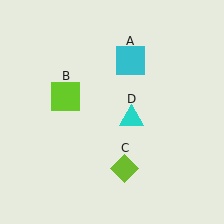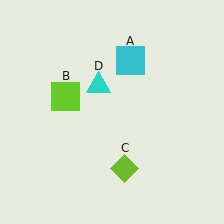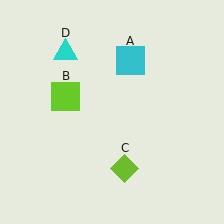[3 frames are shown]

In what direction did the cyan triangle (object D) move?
The cyan triangle (object D) moved up and to the left.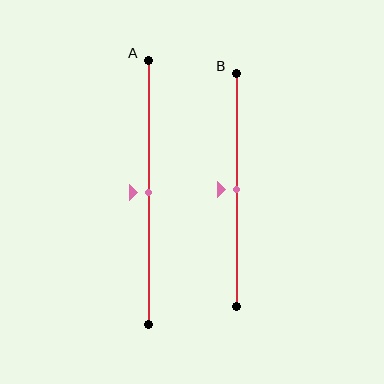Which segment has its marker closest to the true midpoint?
Segment A has its marker closest to the true midpoint.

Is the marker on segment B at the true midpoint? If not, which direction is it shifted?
Yes, the marker on segment B is at the true midpoint.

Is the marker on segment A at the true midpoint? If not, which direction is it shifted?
Yes, the marker on segment A is at the true midpoint.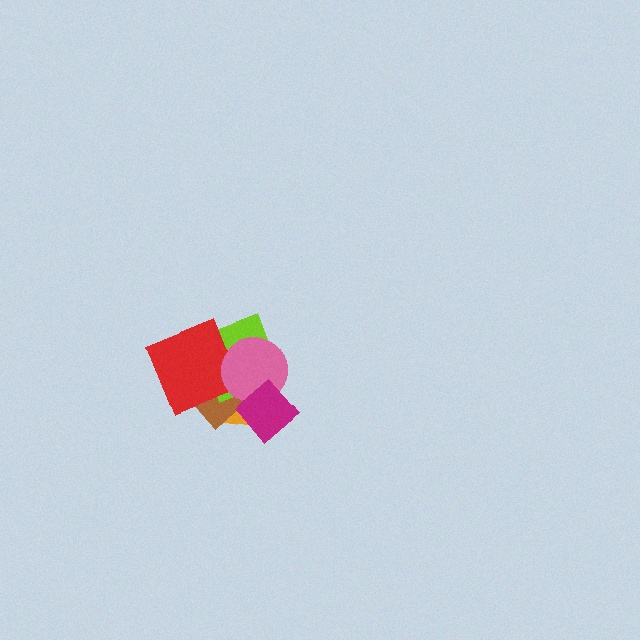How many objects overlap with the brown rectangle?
5 objects overlap with the brown rectangle.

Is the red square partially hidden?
Yes, it is partially covered by another shape.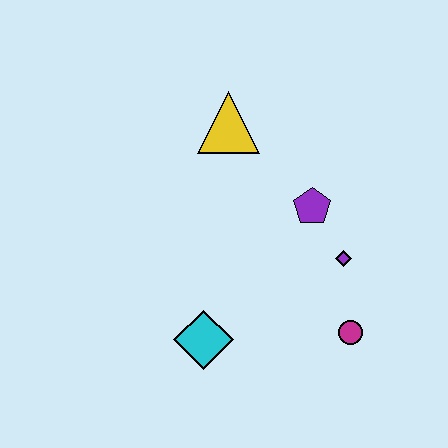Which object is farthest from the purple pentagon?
The cyan diamond is farthest from the purple pentagon.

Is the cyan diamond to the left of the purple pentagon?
Yes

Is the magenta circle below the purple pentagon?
Yes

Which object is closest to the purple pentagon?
The purple diamond is closest to the purple pentagon.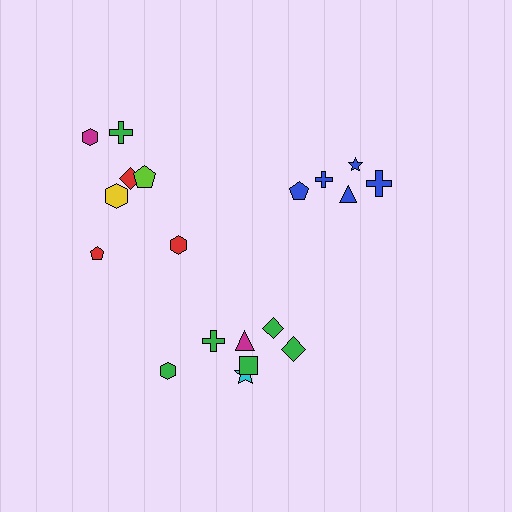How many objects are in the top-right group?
There are 5 objects.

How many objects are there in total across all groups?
There are 19 objects.